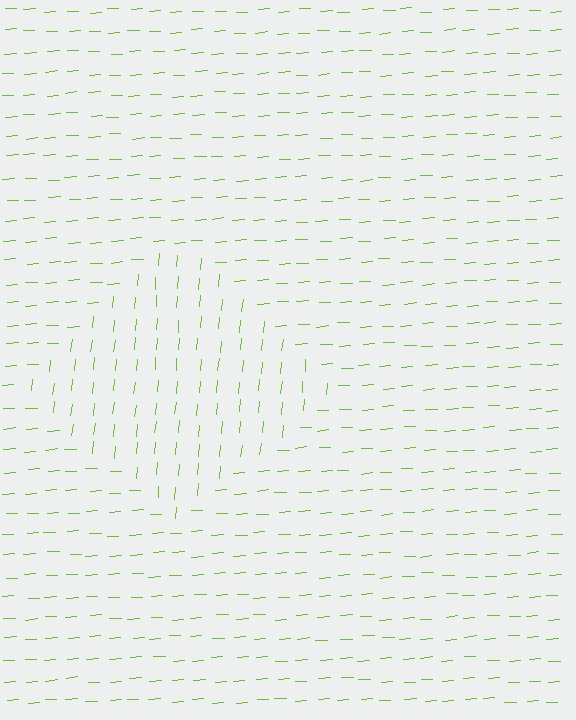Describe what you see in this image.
The image is filled with small lime line segments. A diamond region in the image has lines oriented differently from the surrounding lines, creating a visible texture boundary.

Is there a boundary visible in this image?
Yes, there is a texture boundary formed by a change in line orientation.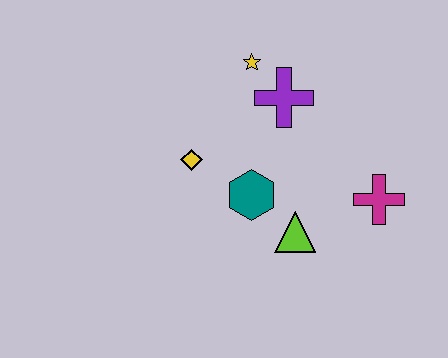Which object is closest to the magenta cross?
The lime triangle is closest to the magenta cross.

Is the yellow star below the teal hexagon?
No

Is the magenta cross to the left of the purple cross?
No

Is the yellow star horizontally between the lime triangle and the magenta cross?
No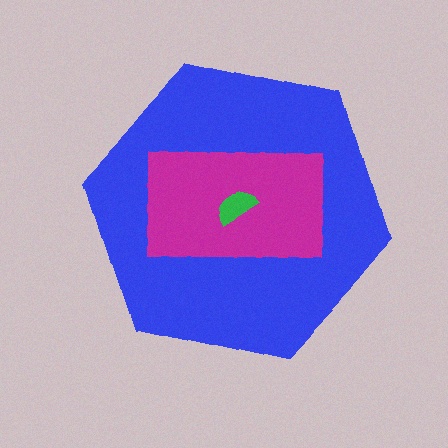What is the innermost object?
The green semicircle.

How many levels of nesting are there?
3.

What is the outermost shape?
The blue hexagon.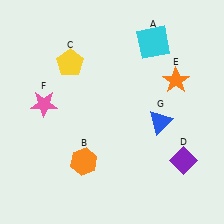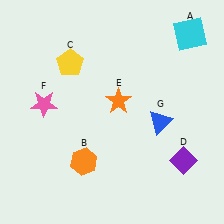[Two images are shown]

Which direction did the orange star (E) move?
The orange star (E) moved left.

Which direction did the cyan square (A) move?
The cyan square (A) moved right.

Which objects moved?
The objects that moved are: the cyan square (A), the orange star (E).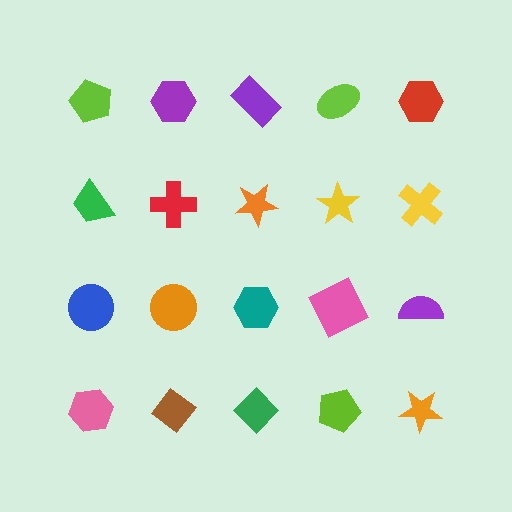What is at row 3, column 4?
A pink square.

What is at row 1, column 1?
A lime pentagon.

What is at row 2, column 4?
A yellow star.